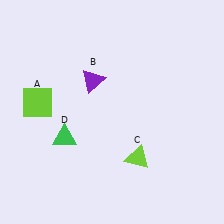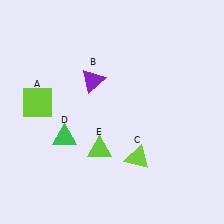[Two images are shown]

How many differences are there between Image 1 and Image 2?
There is 1 difference between the two images.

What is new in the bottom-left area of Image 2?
A lime triangle (E) was added in the bottom-left area of Image 2.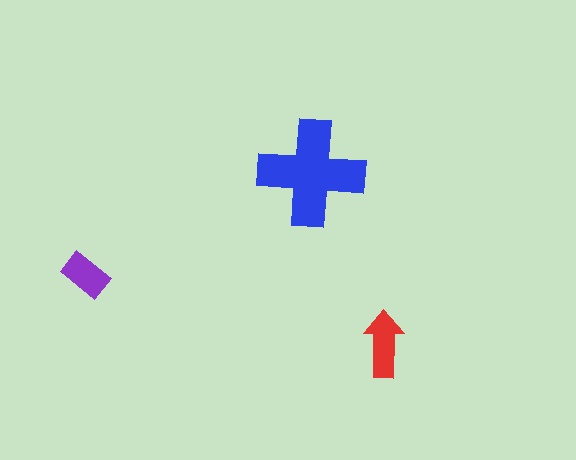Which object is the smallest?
The purple rectangle.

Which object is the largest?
The blue cross.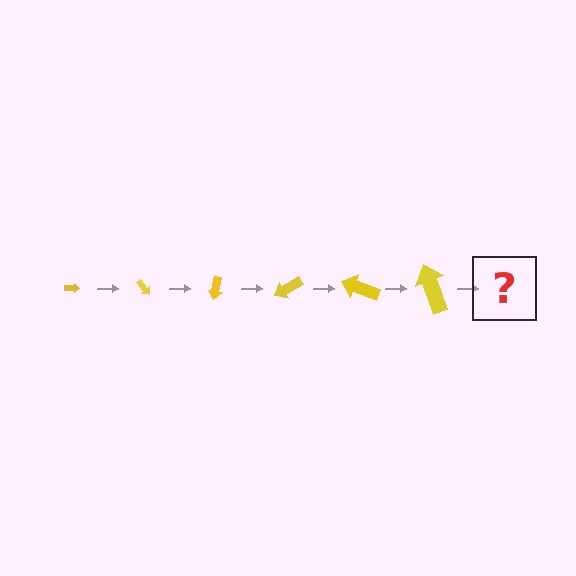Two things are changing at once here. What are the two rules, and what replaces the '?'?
The two rules are that the arrow grows larger each step and it rotates 50 degrees each step. The '?' should be an arrow, larger than the previous one and rotated 300 degrees from the start.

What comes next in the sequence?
The next element should be an arrow, larger than the previous one and rotated 300 degrees from the start.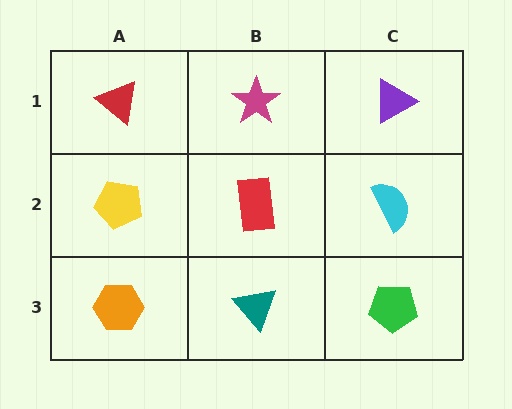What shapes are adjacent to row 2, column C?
A purple triangle (row 1, column C), a green pentagon (row 3, column C), a red rectangle (row 2, column B).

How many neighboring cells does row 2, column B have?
4.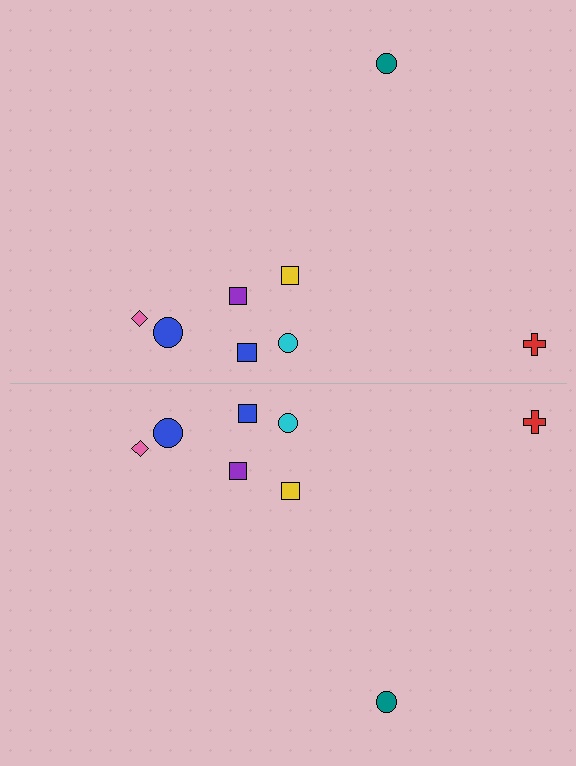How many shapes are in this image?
There are 16 shapes in this image.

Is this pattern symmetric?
Yes, this pattern has bilateral (reflection) symmetry.